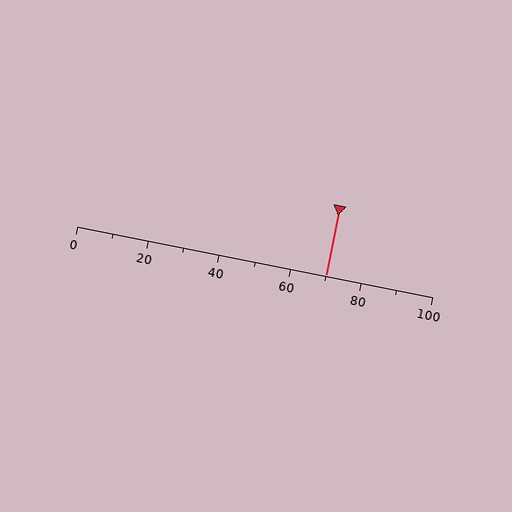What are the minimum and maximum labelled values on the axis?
The axis runs from 0 to 100.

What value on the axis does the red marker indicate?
The marker indicates approximately 70.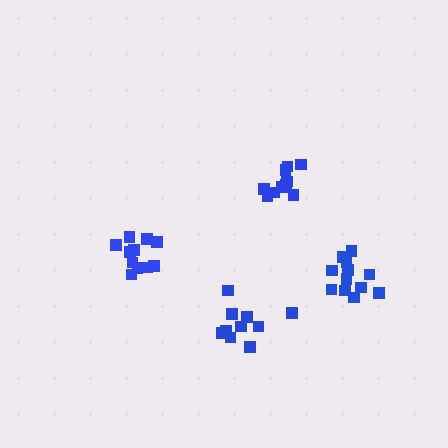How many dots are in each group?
Group 1: 11 dots, Group 2: 10 dots, Group 3: 13 dots, Group 4: 10 dots (44 total).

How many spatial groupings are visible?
There are 4 spatial groupings.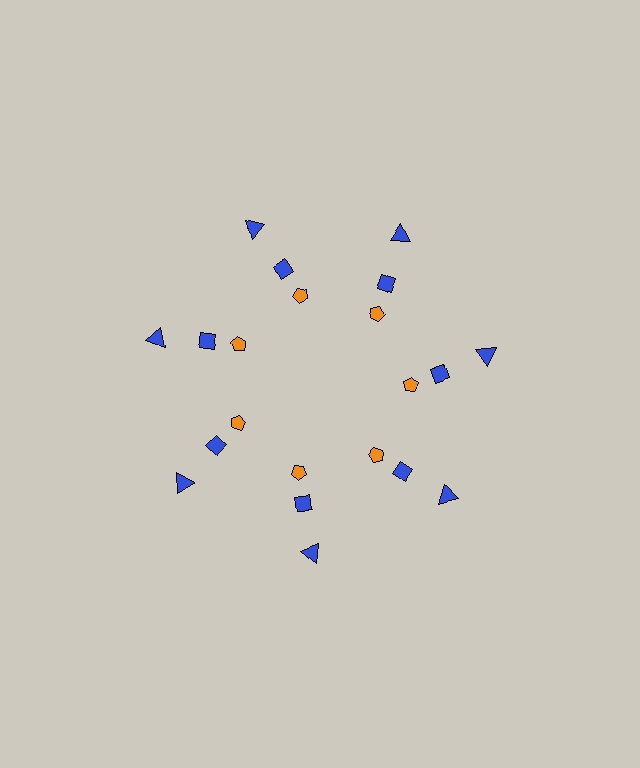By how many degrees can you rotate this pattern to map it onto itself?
The pattern maps onto itself every 51 degrees of rotation.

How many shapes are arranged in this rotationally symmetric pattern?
There are 21 shapes, arranged in 7 groups of 3.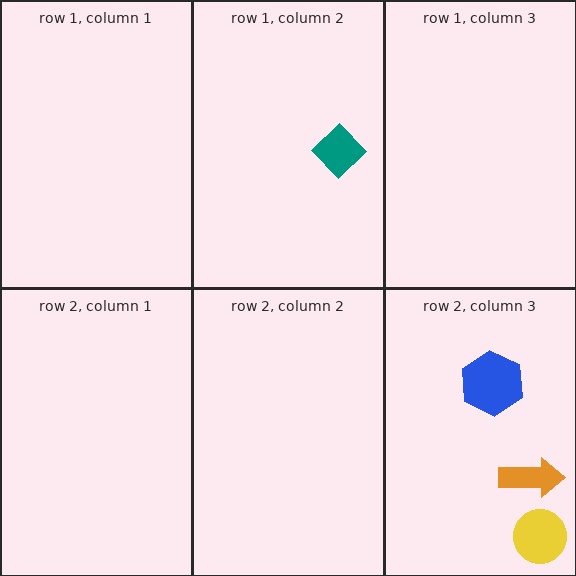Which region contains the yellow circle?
The row 2, column 3 region.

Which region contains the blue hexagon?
The row 2, column 3 region.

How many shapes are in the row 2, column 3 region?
3.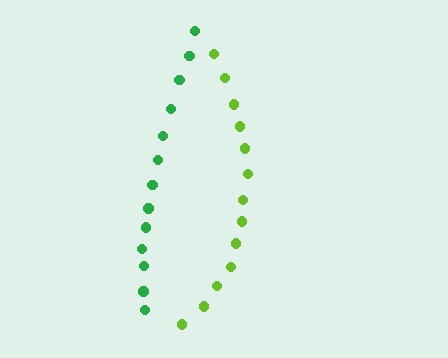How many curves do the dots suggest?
There are 2 distinct paths.